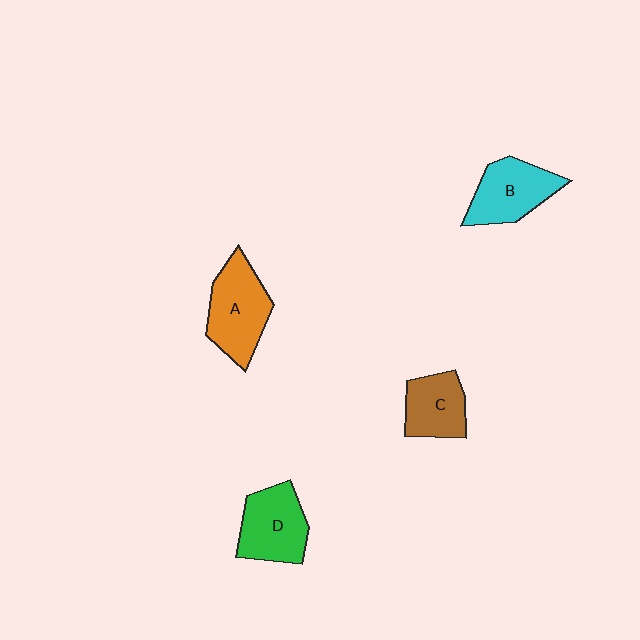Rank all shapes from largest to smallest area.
From largest to smallest: A (orange), D (green), B (cyan), C (brown).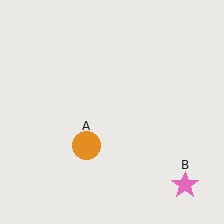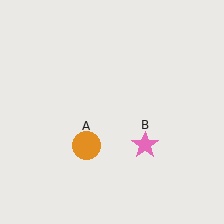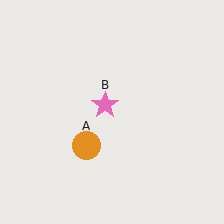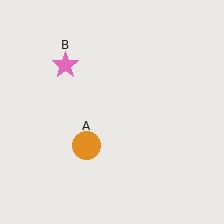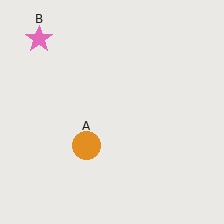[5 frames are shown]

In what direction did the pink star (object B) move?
The pink star (object B) moved up and to the left.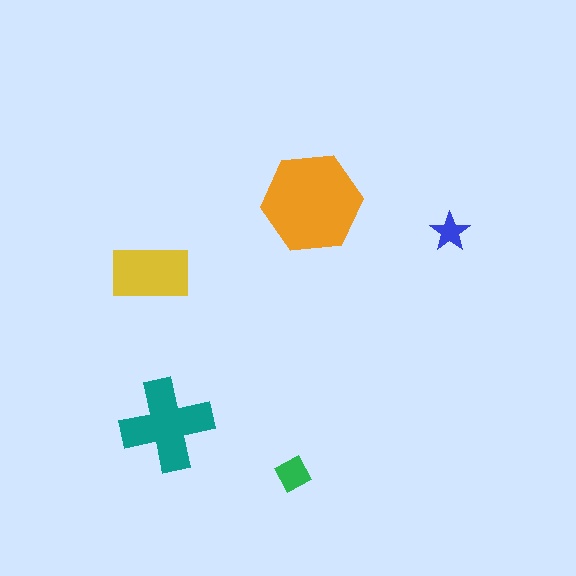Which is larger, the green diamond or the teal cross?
The teal cross.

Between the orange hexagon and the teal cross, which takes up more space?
The orange hexagon.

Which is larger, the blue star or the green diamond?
The green diamond.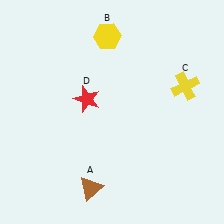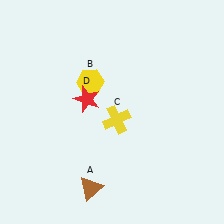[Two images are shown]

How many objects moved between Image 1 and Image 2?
2 objects moved between the two images.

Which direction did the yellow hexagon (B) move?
The yellow hexagon (B) moved down.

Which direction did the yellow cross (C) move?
The yellow cross (C) moved left.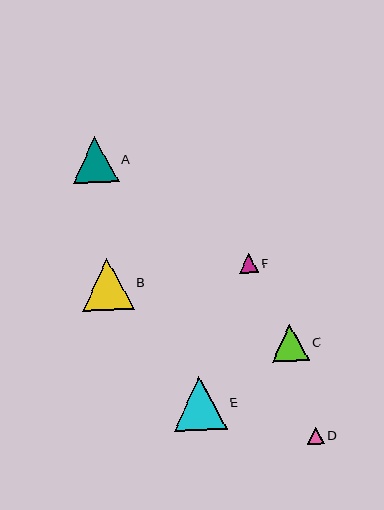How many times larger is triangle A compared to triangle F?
Triangle A is approximately 2.4 times the size of triangle F.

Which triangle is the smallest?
Triangle D is the smallest with a size of approximately 17 pixels.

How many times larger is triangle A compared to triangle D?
Triangle A is approximately 2.7 times the size of triangle D.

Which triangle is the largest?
Triangle E is the largest with a size of approximately 54 pixels.